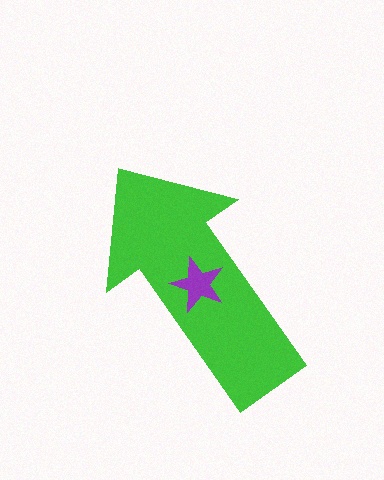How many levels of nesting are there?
2.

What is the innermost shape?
The purple star.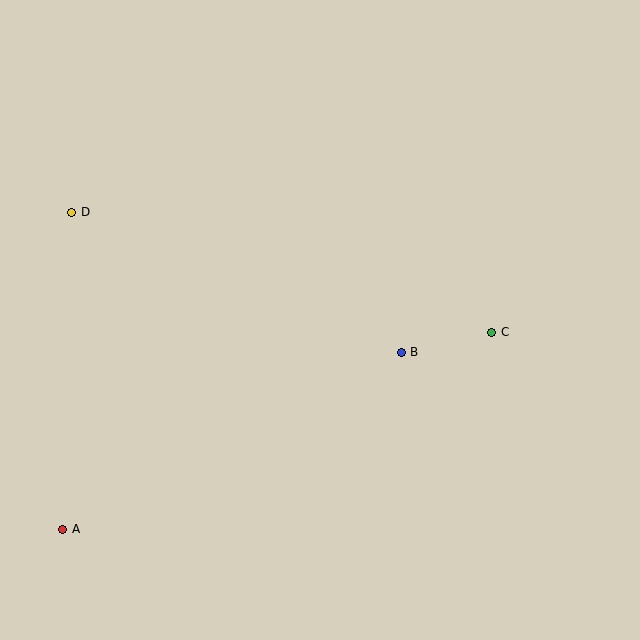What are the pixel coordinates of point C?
Point C is at (492, 332).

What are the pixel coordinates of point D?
Point D is at (72, 212).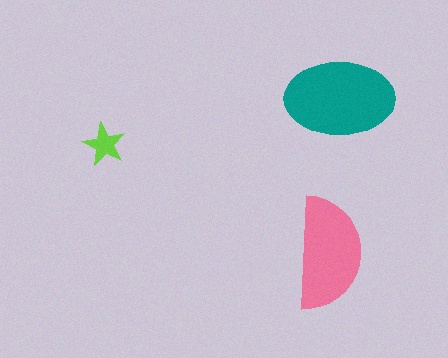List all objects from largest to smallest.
The teal ellipse, the pink semicircle, the lime star.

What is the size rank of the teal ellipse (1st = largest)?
1st.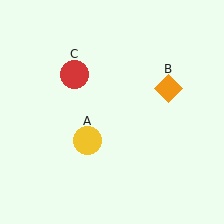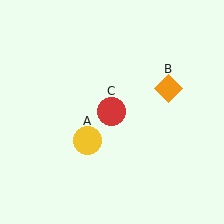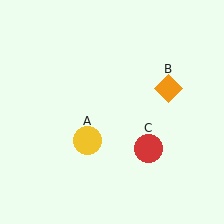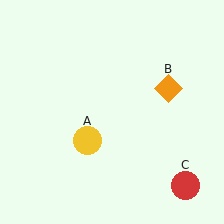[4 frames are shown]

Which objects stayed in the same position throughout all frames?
Yellow circle (object A) and orange diamond (object B) remained stationary.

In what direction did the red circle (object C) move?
The red circle (object C) moved down and to the right.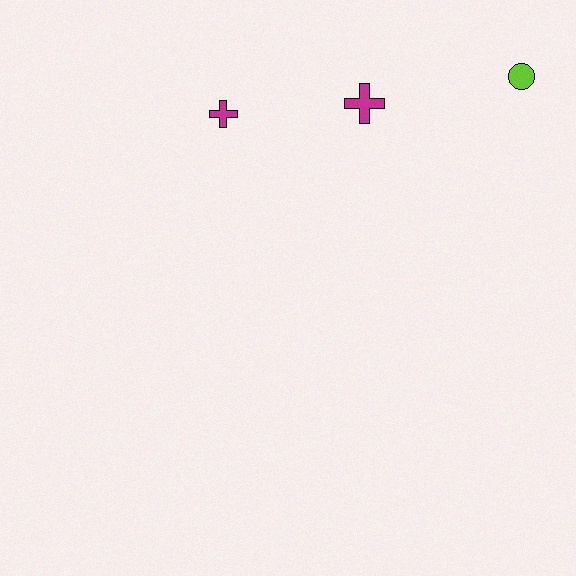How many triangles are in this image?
There are no triangles.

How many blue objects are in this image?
There are no blue objects.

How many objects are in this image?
There are 3 objects.